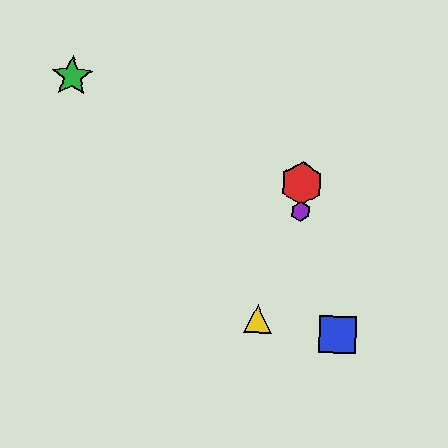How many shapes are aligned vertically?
2 shapes (the red hexagon, the purple hexagon) are aligned vertically.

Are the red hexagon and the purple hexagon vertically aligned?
Yes, both are at x≈302.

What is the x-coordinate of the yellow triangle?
The yellow triangle is at x≈257.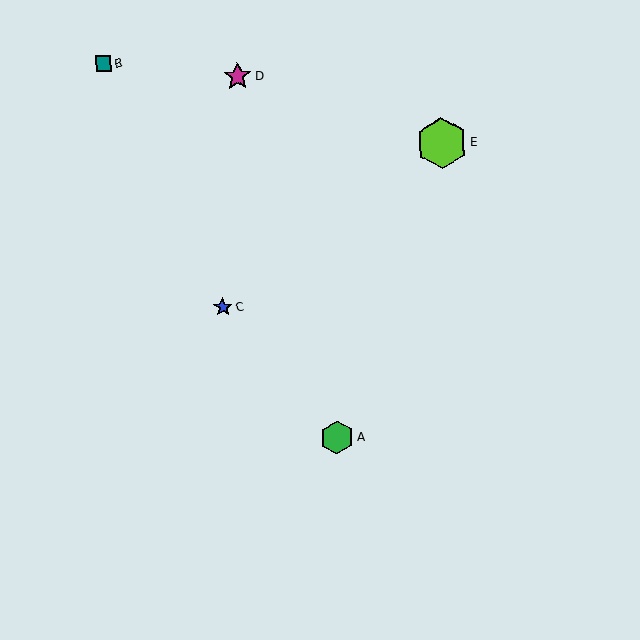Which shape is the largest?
The lime hexagon (labeled E) is the largest.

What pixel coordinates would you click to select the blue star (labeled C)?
Click at (223, 307) to select the blue star C.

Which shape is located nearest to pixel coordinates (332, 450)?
The green hexagon (labeled A) at (337, 437) is nearest to that location.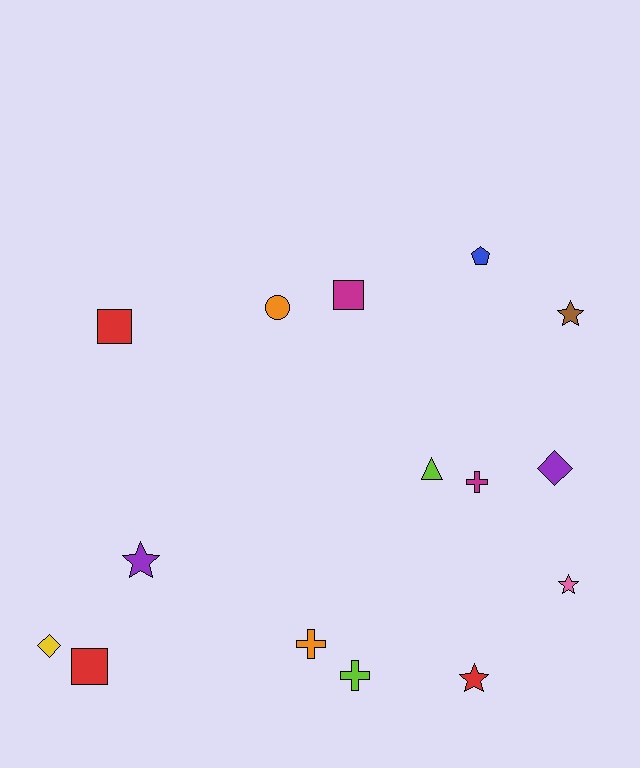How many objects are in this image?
There are 15 objects.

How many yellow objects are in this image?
There is 1 yellow object.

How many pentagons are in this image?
There is 1 pentagon.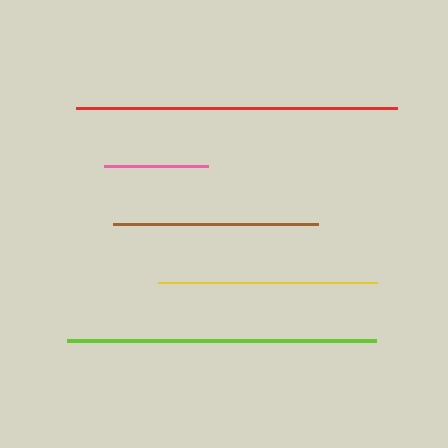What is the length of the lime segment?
The lime segment is approximately 309 pixels long.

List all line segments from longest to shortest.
From longest to shortest: red, lime, yellow, brown, pink.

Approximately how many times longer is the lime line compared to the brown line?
The lime line is approximately 1.5 times the length of the brown line.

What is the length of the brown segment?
The brown segment is approximately 206 pixels long.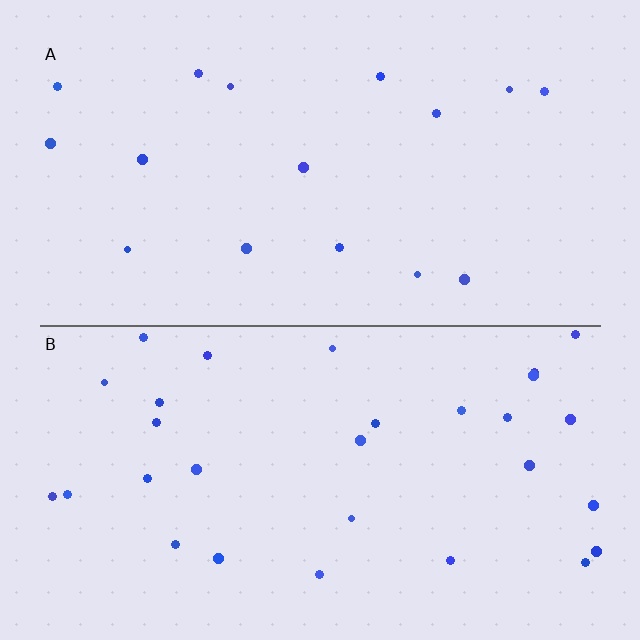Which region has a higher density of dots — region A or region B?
B (the bottom).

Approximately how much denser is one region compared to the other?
Approximately 1.9× — region B over region A.